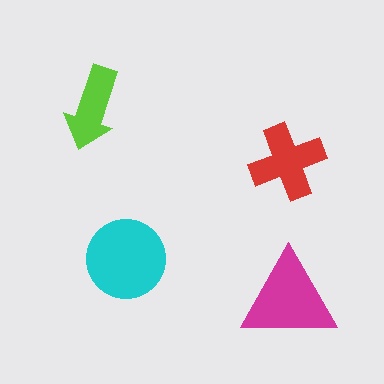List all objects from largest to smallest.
The cyan circle, the magenta triangle, the red cross, the lime arrow.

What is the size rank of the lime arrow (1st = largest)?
4th.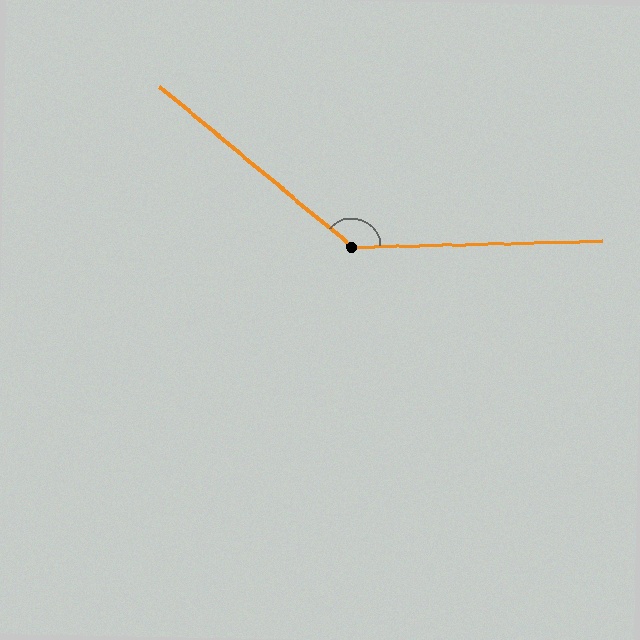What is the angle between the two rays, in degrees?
Approximately 139 degrees.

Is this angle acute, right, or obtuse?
It is obtuse.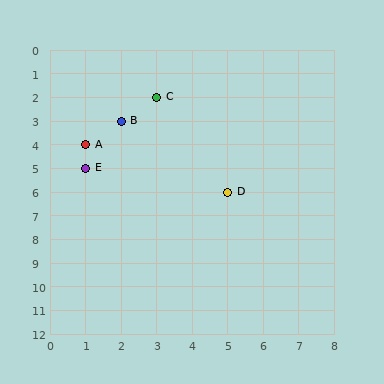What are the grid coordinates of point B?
Point B is at grid coordinates (2, 3).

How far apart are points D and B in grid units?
Points D and B are 3 columns and 3 rows apart (about 4.2 grid units diagonally).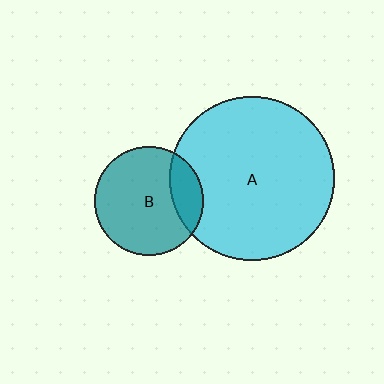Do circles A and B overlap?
Yes.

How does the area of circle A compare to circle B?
Approximately 2.3 times.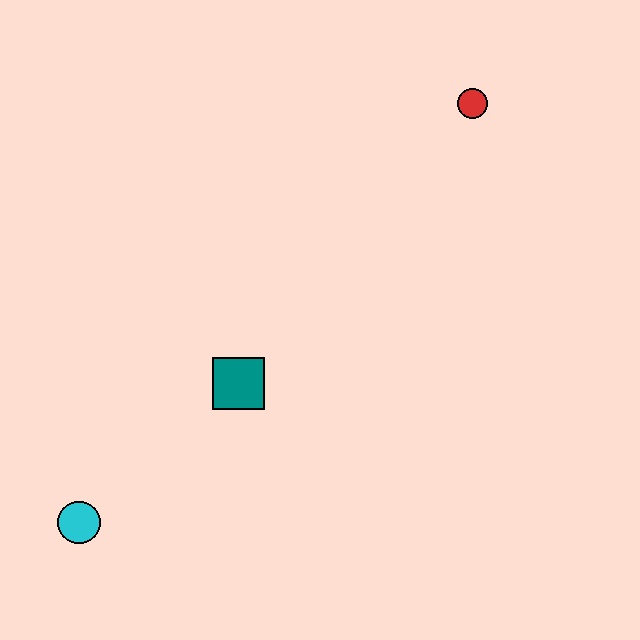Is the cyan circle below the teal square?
Yes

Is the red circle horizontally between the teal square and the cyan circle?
No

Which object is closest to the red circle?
The teal square is closest to the red circle.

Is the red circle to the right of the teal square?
Yes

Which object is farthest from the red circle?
The cyan circle is farthest from the red circle.